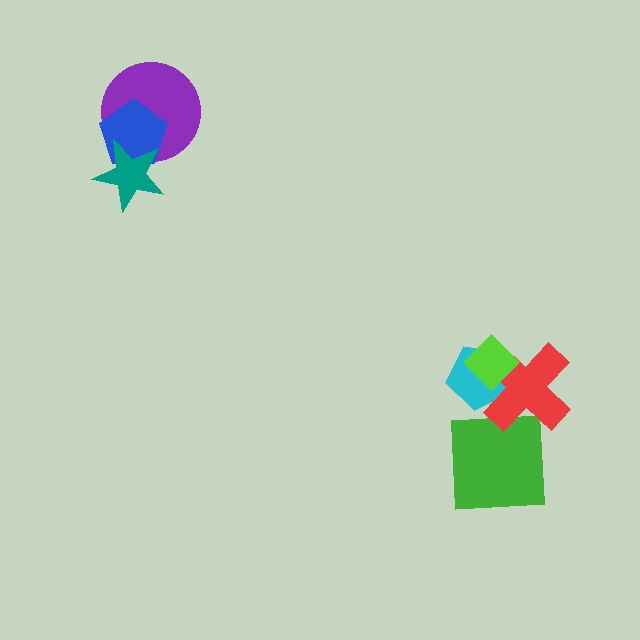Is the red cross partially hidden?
Yes, it is partially covered by another shape.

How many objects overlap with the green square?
1 object overlaps with the green square.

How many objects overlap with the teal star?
2 objects overlap with the teal star.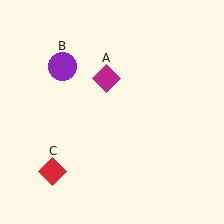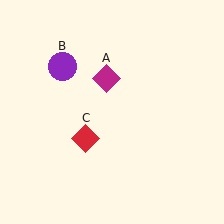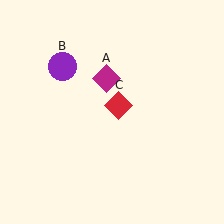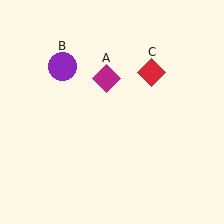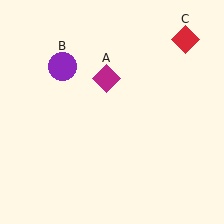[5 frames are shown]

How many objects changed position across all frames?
1 object changed position: red diamond (object C).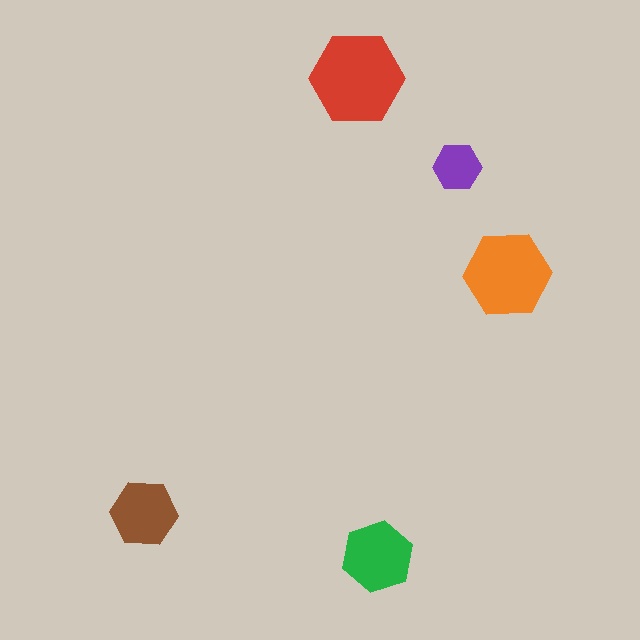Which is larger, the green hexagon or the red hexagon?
The red one.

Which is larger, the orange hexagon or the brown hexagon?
The orange one.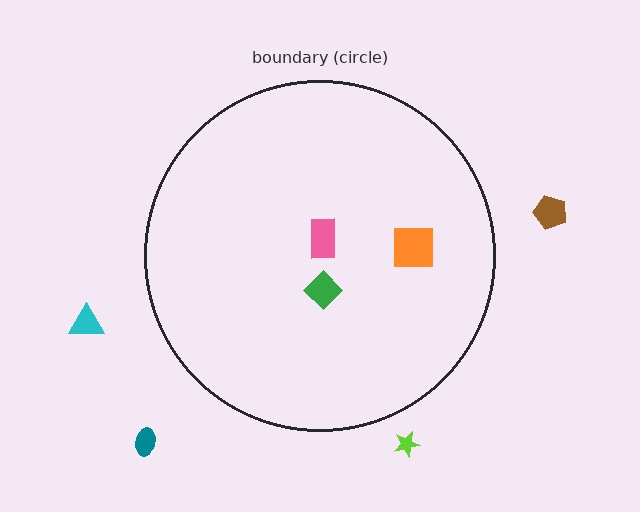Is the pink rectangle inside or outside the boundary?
Inside.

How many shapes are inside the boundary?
3 inside, 4 outside.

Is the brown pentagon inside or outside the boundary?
Outside.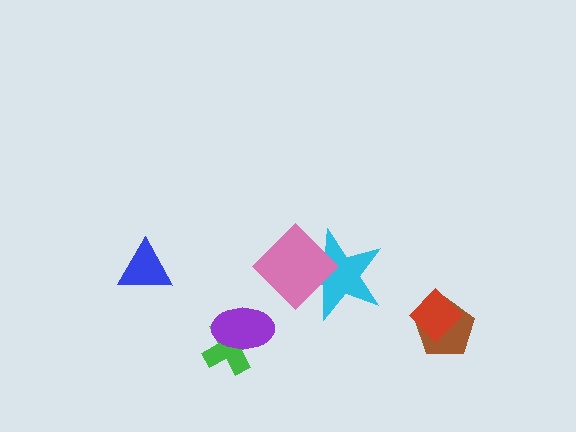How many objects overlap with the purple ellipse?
1 object overlaps with the purple ellipse.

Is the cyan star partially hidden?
Yes, it is partially covered by another shape.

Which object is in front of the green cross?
The purple ellipse is in front of the green cross.